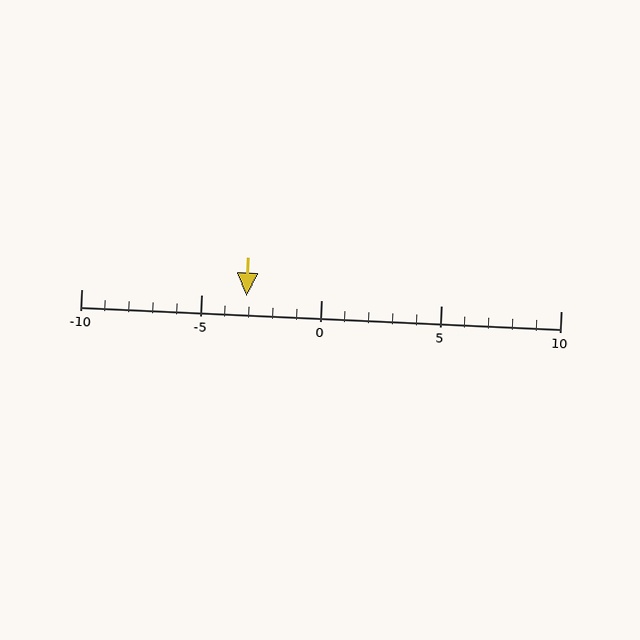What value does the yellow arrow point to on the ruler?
The yellow arrow points to approximately -3.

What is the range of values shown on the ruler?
The ruler shows values from -10 to 10.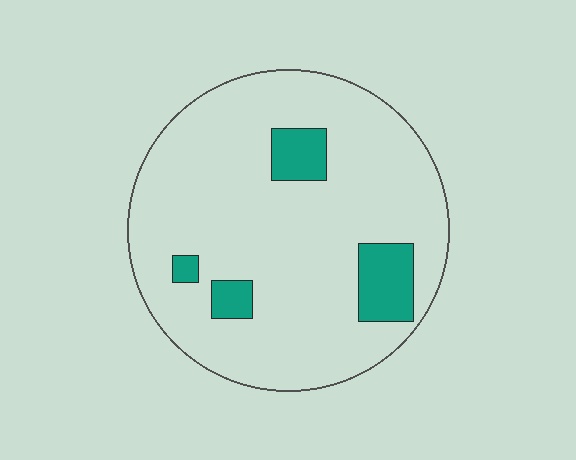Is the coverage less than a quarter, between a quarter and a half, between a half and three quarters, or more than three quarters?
Less than a quarter.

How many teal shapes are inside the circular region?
4.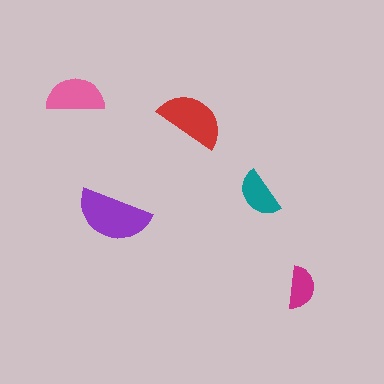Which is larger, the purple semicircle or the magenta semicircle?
The purple one.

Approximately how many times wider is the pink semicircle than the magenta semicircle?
About 1.5 times wider.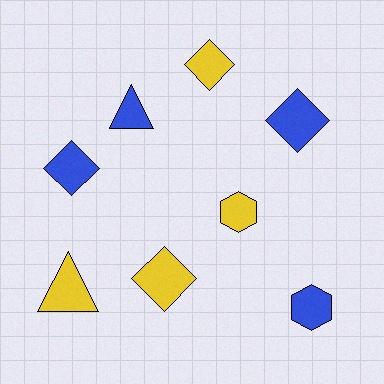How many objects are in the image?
There are 8 objects.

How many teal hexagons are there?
There are no teal hexagons.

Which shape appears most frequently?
Diamond, with 4 objects.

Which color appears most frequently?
Blue, with 4 objects.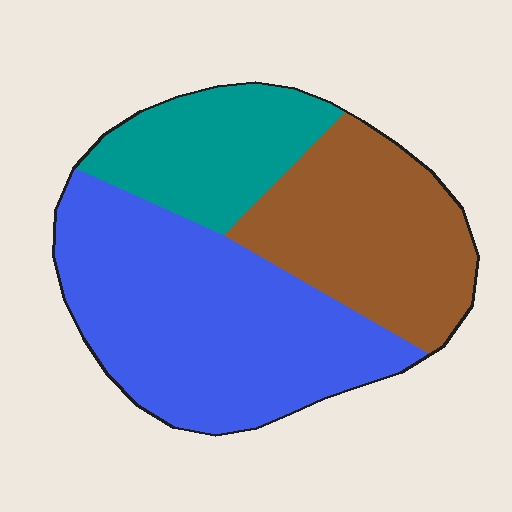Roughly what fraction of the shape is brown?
Brown covers about 30% of the shape.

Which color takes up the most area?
Blue, at roughly 50%.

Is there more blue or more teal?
Blue.